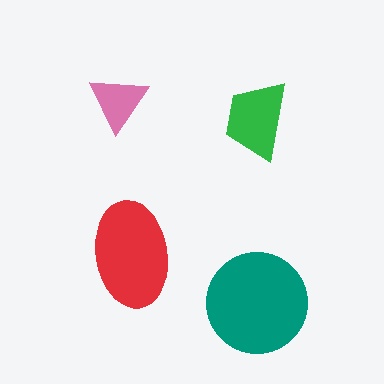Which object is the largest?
The teal circle.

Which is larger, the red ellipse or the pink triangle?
The red ellipse.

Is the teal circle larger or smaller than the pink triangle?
Larger.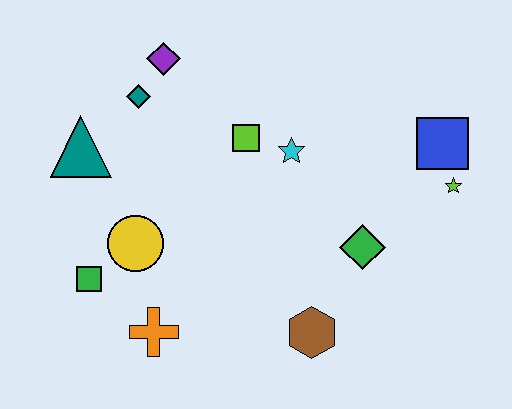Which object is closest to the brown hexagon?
The green diamond is closest to the brown hexagon.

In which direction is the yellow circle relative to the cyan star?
The yellow circle is to the left of the cyan star.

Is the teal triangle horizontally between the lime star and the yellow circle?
No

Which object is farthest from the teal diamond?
The lime star is farthest from the teal diamond.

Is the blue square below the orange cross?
No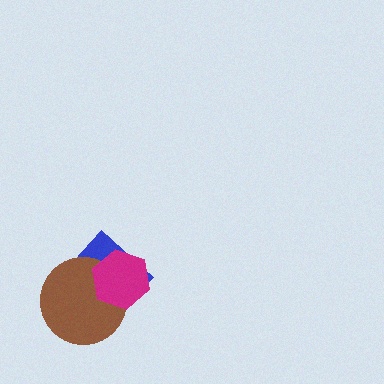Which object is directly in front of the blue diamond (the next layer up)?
The brown circle is directly in front of the blue diamond.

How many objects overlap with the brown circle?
2 objects overlap with the brown circle.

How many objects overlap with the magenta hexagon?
2 objects overlap with the magenta hexagon.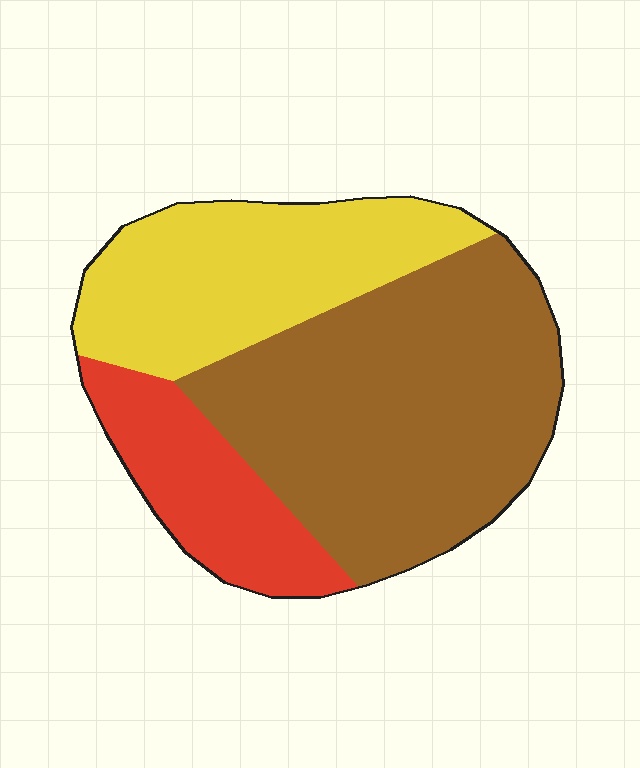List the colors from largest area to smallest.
From largest to smallest: brown, yellow, red.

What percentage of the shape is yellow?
Yellow covers roughly 30% of the shape.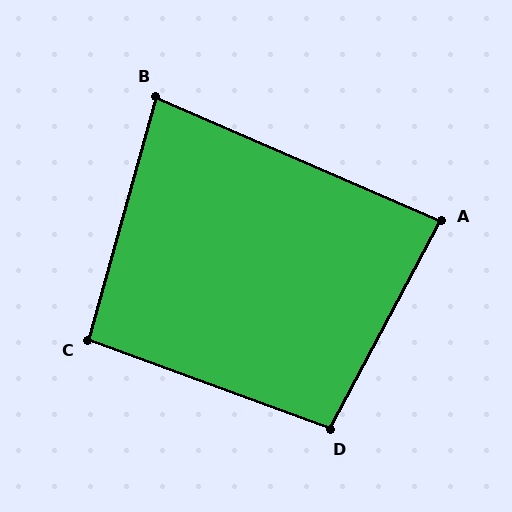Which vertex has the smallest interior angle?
B, at approximately 82 degrees.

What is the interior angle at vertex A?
Approximately 86 degrees (approximately right).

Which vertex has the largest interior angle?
D, at approximately 98 degrees.